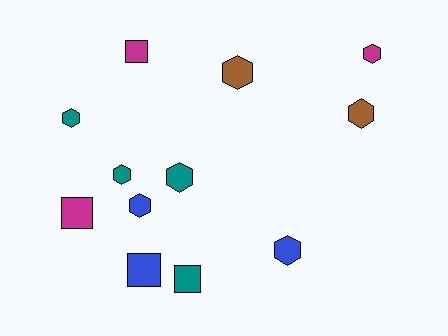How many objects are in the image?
There are 12 objects.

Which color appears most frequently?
Teal, with 4 objects.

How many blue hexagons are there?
There are 2 blue hexagons.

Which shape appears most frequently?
Hexagon, with 8 objects.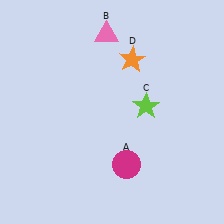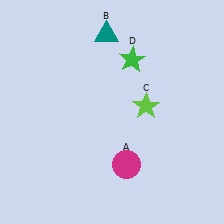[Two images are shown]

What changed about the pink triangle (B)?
In Image 1, B is pink. In Image 2, it changed to teal.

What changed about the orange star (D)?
In Image 1, D is orange. In Image 2, it changed to green.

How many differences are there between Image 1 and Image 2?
There are 2 differences between the two images.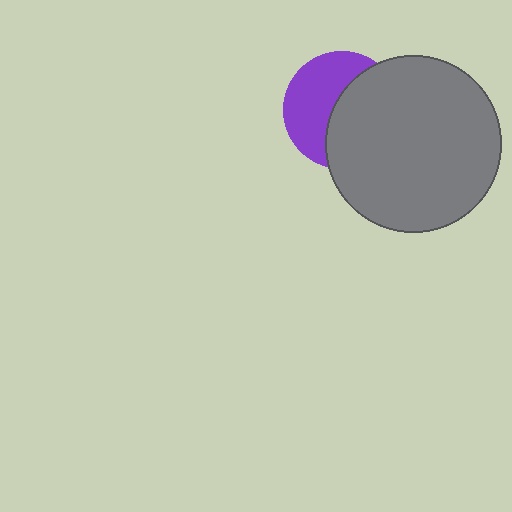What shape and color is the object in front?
The object in front is a gray circle.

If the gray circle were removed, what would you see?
You would see the complete purple circle.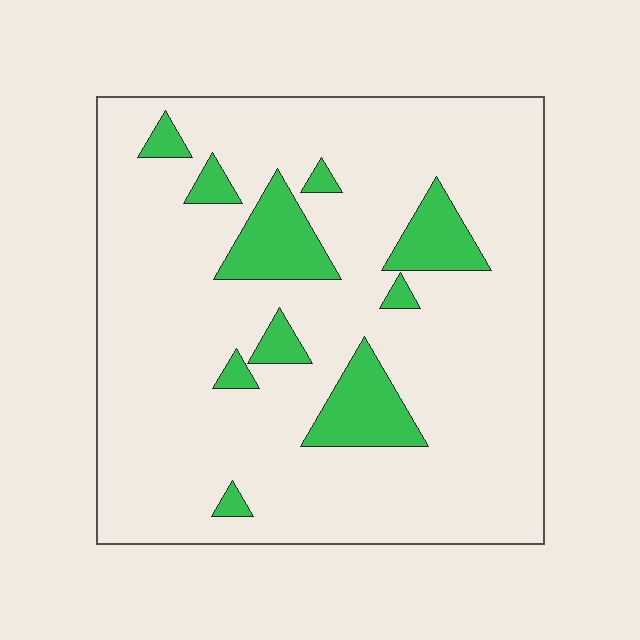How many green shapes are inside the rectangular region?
10.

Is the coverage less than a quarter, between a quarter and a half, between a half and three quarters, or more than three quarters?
Less than a quarter.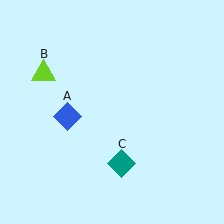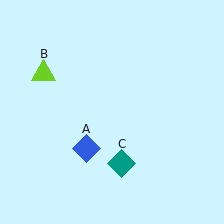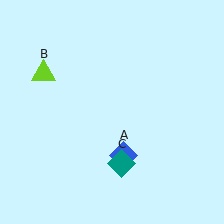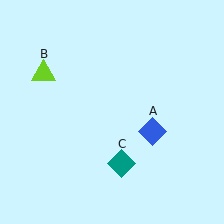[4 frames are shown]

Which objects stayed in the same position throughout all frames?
Lime triangle (object B) and teal diamond (object C) remained stationary.